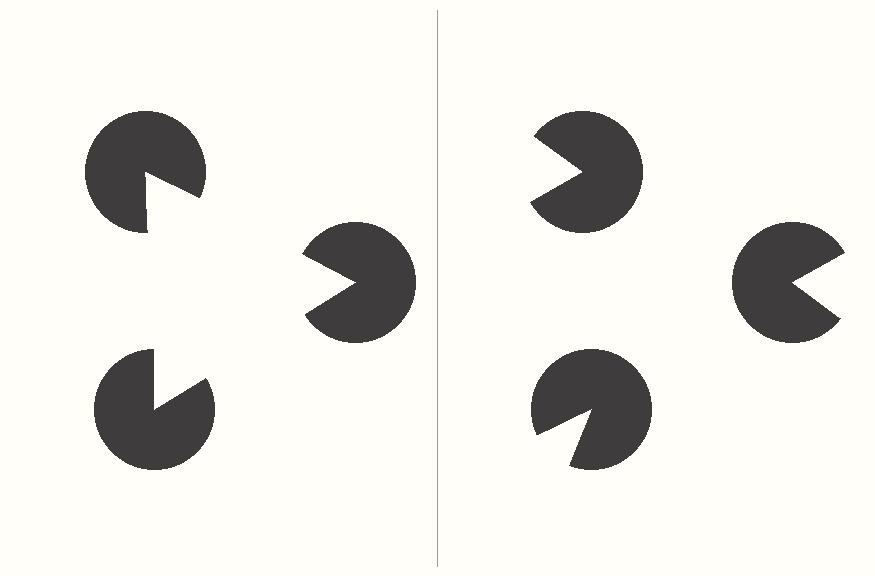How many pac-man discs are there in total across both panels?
6 — 3 on each side.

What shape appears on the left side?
An illusory triangle.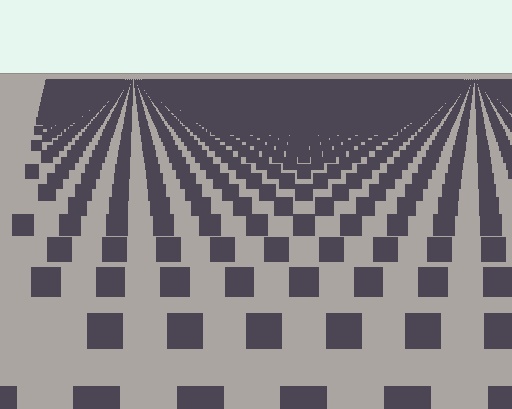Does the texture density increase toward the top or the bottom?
Density increases toward the top.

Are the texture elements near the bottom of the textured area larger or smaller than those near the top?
Larger. Near the bottom, elements are closer to the viewer and appear at a bigger on-screen size.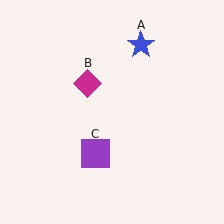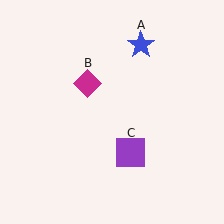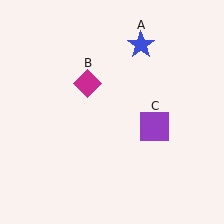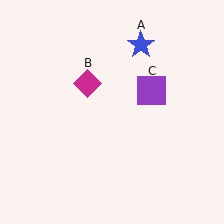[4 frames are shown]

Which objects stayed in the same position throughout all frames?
Blue star (object A) and magenta diamond (object B) remained stationary.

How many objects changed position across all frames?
1 object changed position: purple square (object C).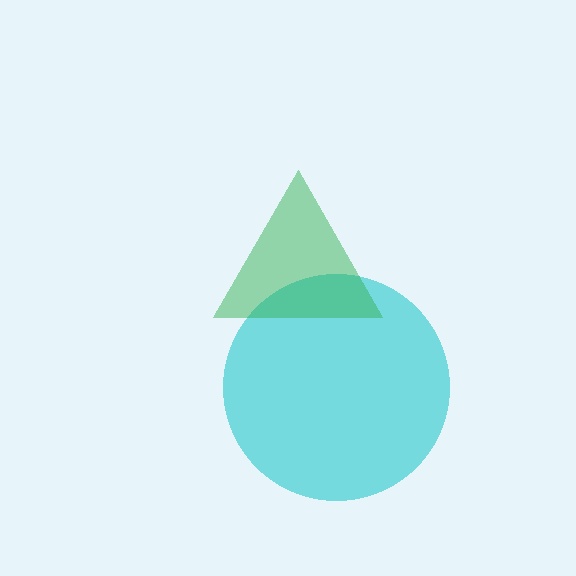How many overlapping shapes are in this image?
There are 2 overlapping shapes in the image.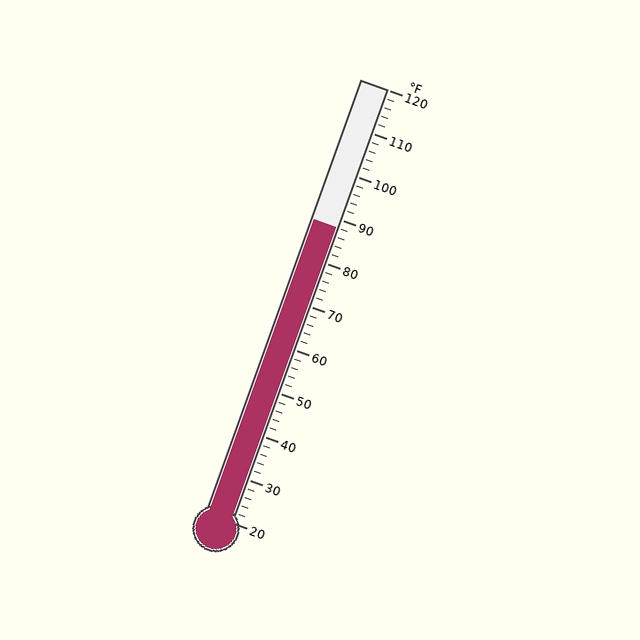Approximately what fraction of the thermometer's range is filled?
The thermometer is filled to approximately 70% of its range.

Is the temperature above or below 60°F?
The temperature is above 60°F.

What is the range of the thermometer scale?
The thermometer scale ranges from 20°F to 120°F.